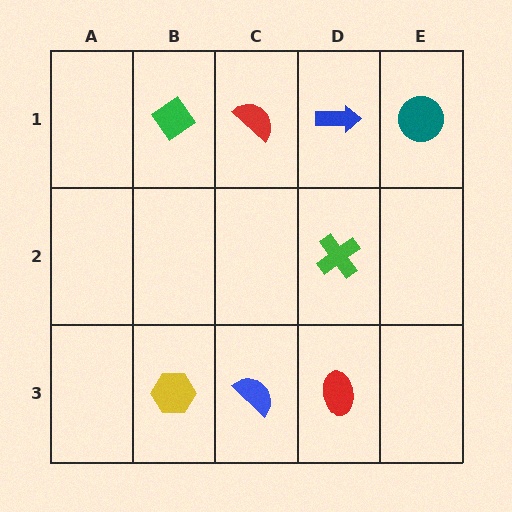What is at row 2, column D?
A green cross.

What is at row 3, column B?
A yellow hexagon.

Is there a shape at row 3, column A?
No, that cell is empty.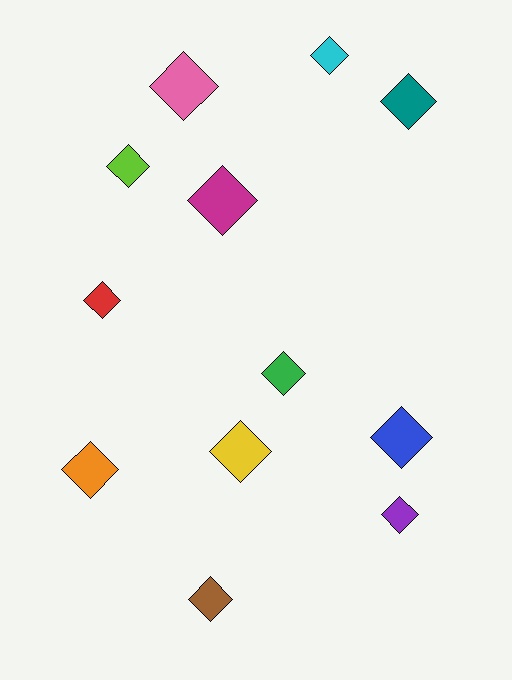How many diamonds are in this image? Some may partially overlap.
There are 12 diamonds.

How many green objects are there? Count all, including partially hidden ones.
There is 1 green object.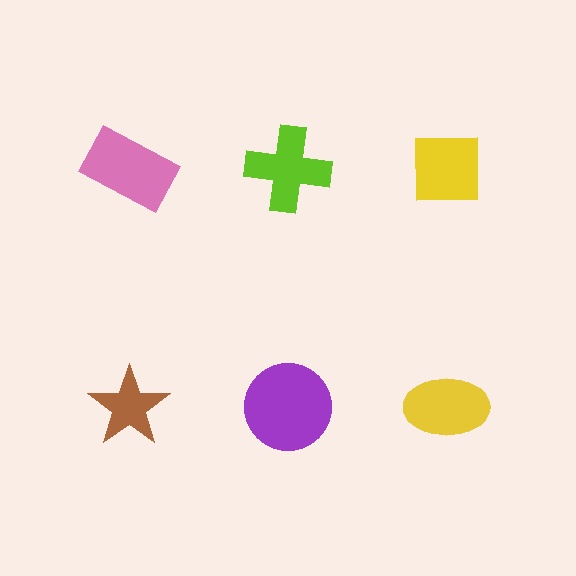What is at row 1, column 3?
A yellow square.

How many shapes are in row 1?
3 shapes.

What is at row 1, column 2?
A lime cross.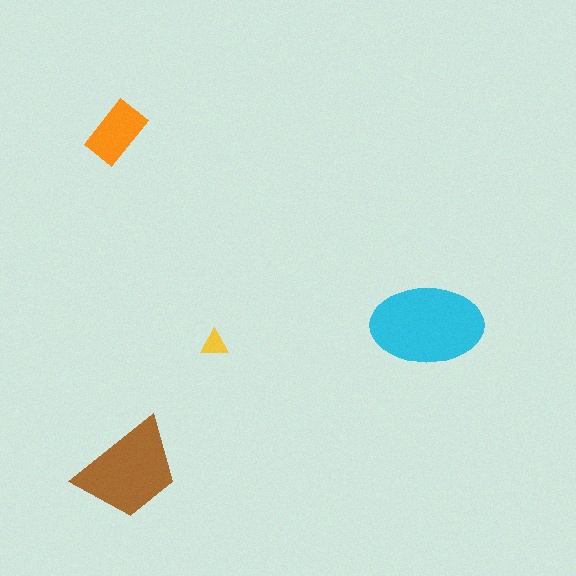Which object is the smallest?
The yellow triangle.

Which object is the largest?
The cyan ellipse.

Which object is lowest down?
The brown trapezoid is bottommost.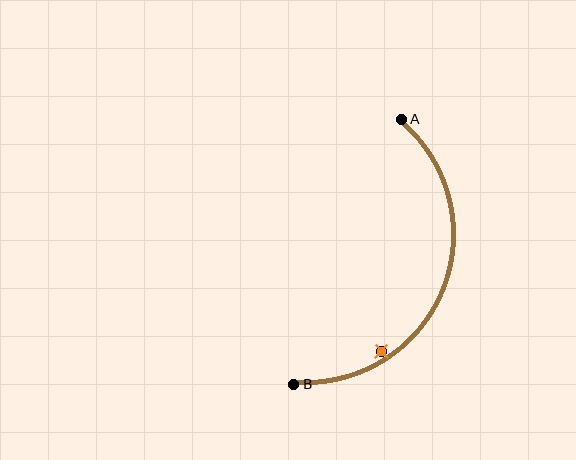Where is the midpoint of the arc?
The arc midpoint is the point on the curve farthest from the straight line joining A and B. It sits to the right of that line.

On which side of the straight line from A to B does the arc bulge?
The arc bulges to the right of the straight line connecting A and B.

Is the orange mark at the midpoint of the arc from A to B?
No — the orange mark does not lie on the arc at all. It sits slightly inside the curve.